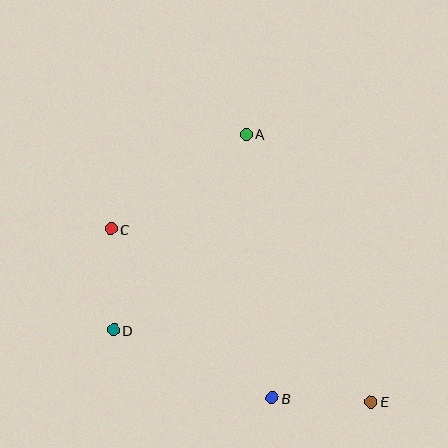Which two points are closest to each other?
Points B and E are closest to each other.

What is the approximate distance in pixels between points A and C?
The distance between A and C is approximately 165 pixels.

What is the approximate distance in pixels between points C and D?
The distance between C and D is approximately 101 pixels.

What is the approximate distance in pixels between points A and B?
The distance between A and B is approximately 265 pixels.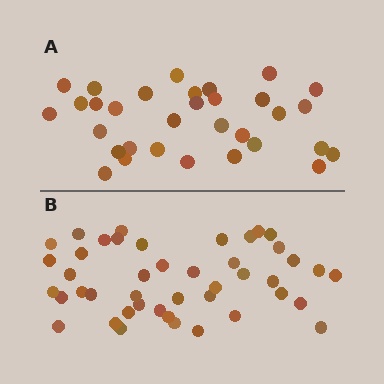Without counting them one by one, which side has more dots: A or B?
Region B (the bottom region) has more dots.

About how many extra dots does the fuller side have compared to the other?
Region B has roughly 12 or so more dots than region A.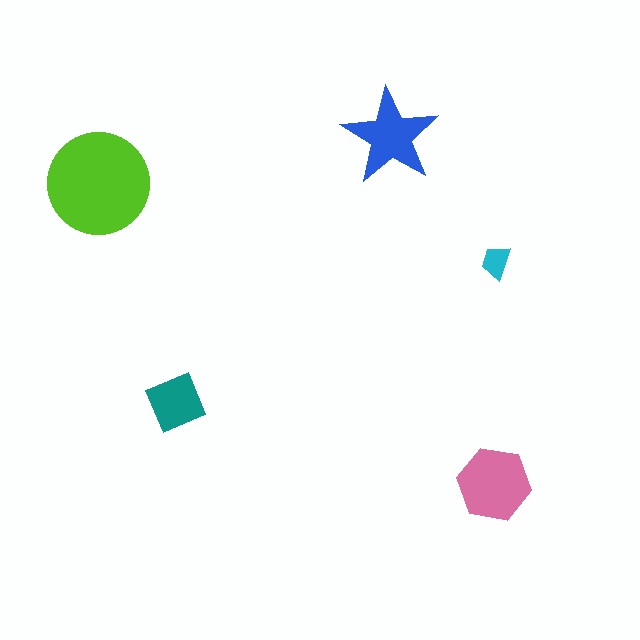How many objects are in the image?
There are 5 objects in the image.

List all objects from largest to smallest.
The lime circle, the pink hexagon, the blue star, the teal square, the cyan trapezoid.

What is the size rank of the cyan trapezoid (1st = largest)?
5th.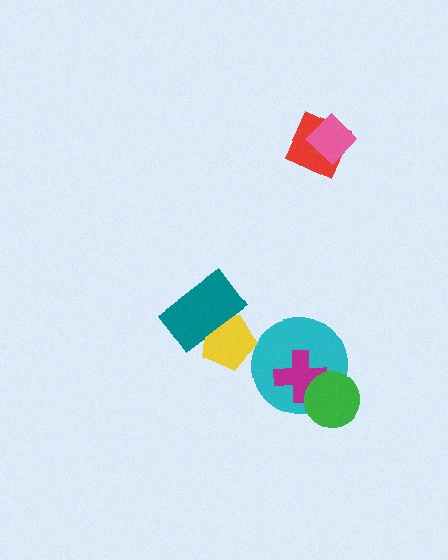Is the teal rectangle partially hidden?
No, no other shape covers it.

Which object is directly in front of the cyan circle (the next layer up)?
The magenta cross is directly in front of the cyan circle.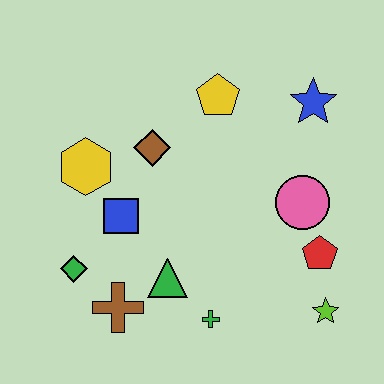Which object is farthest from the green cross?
The blue star is farthest from the green cross.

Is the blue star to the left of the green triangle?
No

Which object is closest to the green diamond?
The brown cross is closest to the green diamond.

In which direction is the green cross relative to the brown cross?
The green cross is to the right of the brown cross.